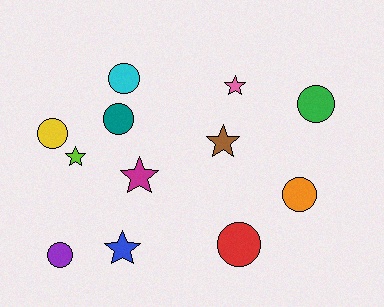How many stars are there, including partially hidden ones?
There are 5 stars.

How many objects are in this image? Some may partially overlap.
There are 12 objects.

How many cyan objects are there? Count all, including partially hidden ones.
There is 1 cyan object.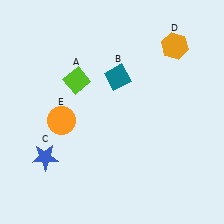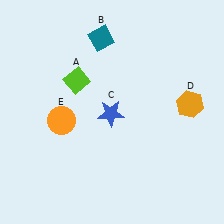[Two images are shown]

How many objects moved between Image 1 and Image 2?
3 objects moved between the two images.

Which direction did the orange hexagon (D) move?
The orange hexagon (D) moved down.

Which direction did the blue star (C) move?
The blue star (C) moved right.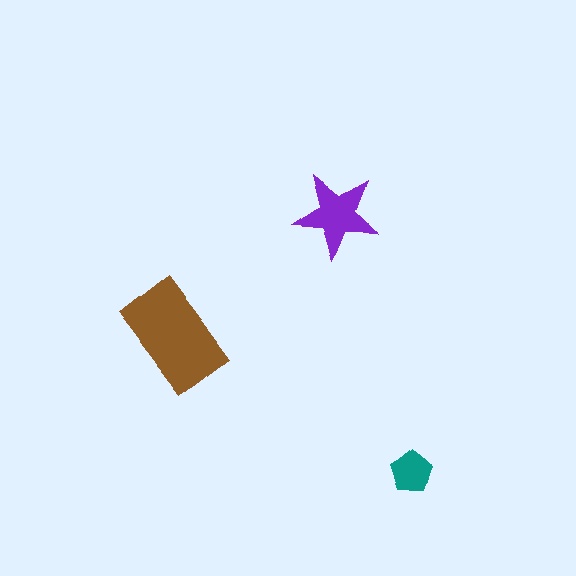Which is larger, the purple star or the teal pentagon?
The purple star.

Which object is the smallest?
The teal pentagon.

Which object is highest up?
The purple star is topmost.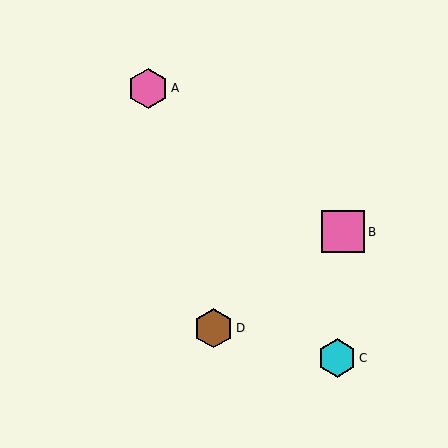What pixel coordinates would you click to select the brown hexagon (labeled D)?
Click at (214, 328) to select the brown hexagon D.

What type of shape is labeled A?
Shape A is a pink hexagon.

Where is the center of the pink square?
The center of the pink square is at (343, 232).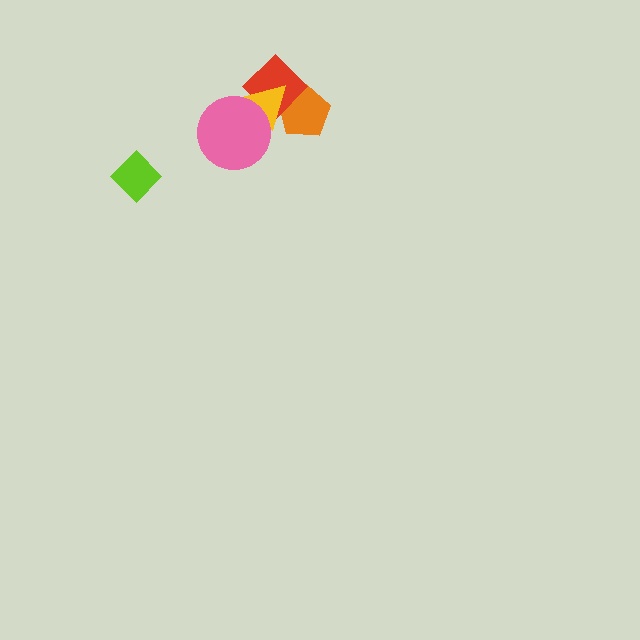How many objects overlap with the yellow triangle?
3 objects overlap with the yellow triangle.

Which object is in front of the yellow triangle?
The pink circle is in front of the yellow triangle.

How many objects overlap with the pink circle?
2 objects overlap with the pink circle.